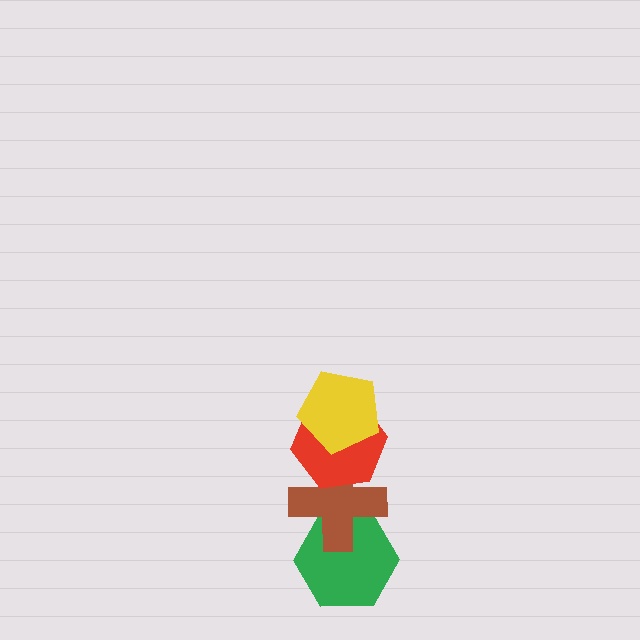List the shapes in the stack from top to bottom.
From top to bottom: the yellow pentagon, the red hexagon, the brown cross, the green hexagon.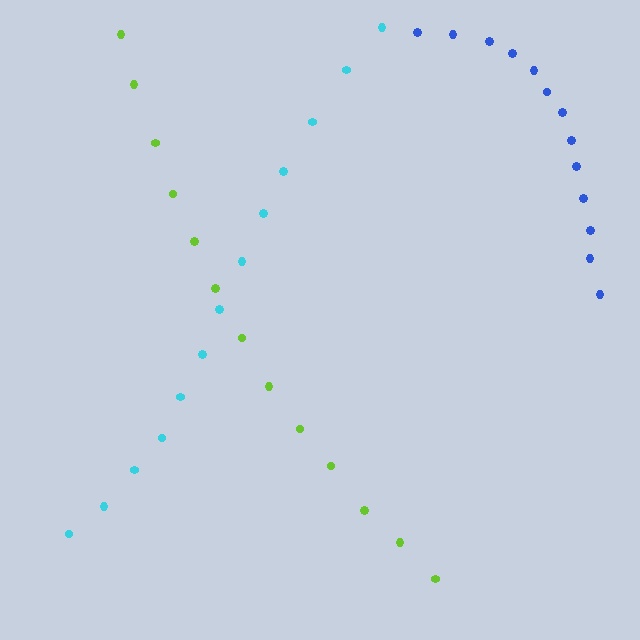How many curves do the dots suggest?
There are 3 distinct paths.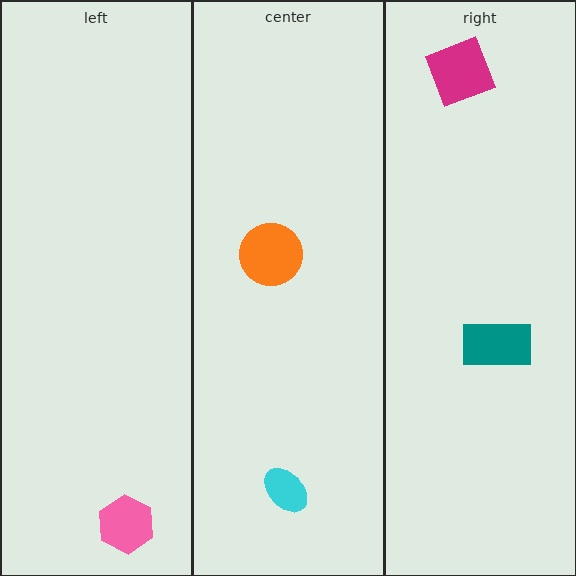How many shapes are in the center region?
2.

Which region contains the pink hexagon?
The left region.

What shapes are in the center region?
The cyan ellipse, the orange circle.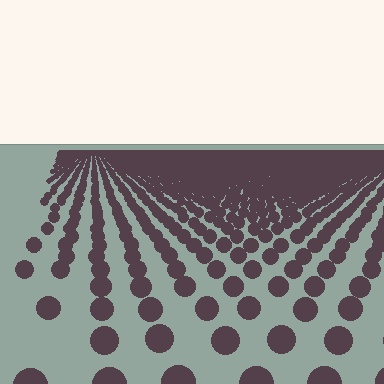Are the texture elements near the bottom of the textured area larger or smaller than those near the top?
Larger. Near the bottom, elements are closer to the viewer and appear at a bigger on-screen size.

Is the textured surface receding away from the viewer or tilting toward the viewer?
The surface is receding away from the viewer. Texture elements get smaller and denser toward the top.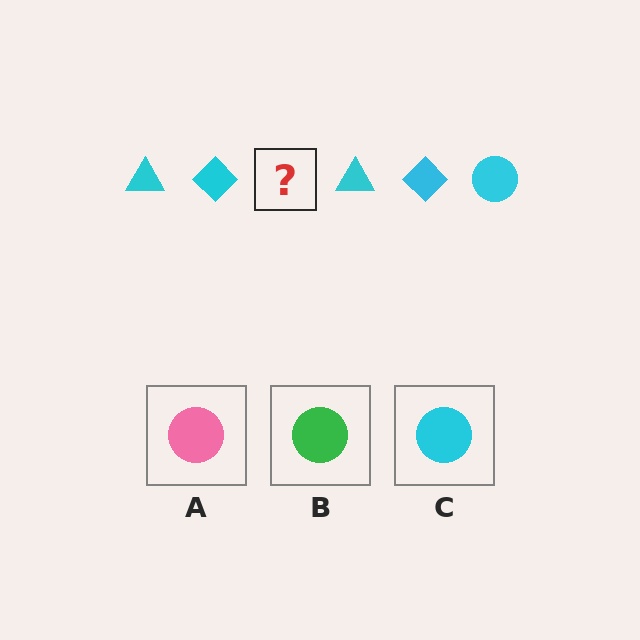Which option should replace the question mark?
Option C.